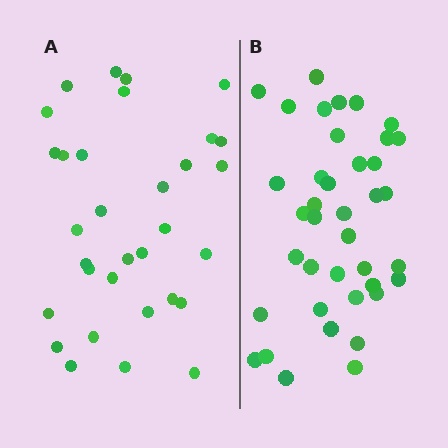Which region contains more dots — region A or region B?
Region B (the right region) has more dots.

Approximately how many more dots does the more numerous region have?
Region B has roughly 8 or so more dots than region A.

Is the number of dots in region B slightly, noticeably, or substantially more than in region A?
Region B has only slightly more — the two regions are fairly close. The ratio is roughly 1.2 to 1.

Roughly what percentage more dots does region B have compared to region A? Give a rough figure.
About 20% more.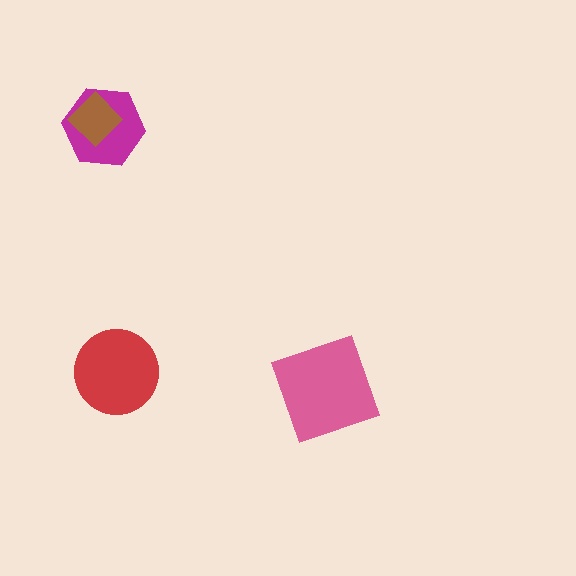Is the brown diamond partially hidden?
No, no other shape covers it.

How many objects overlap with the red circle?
0 objects overlap with the red circle.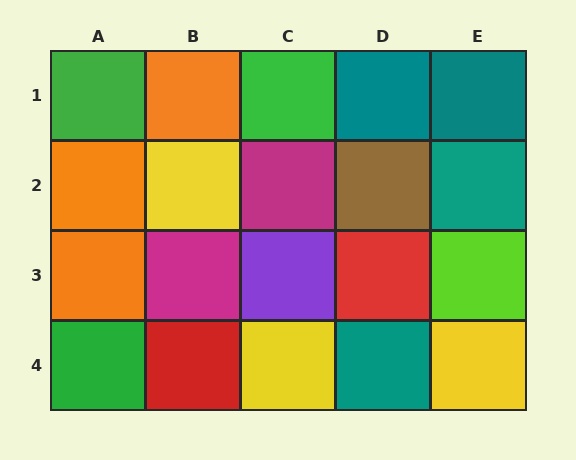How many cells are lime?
1 cell is lime.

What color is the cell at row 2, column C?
Magenta.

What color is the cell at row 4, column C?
Yellow.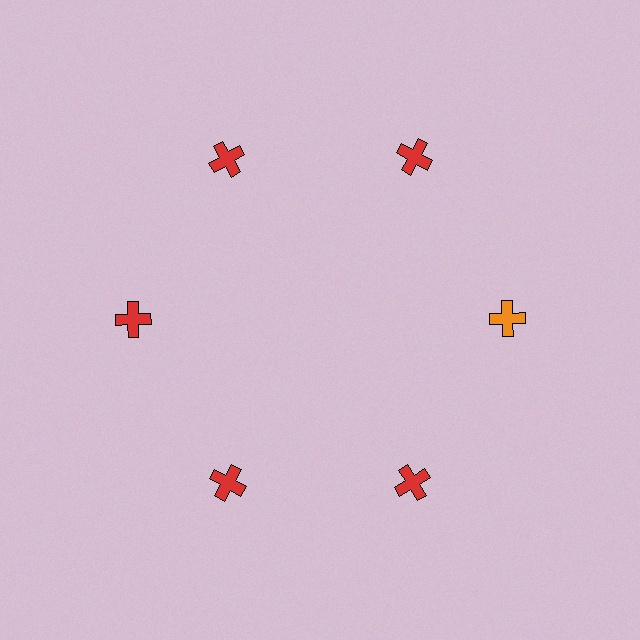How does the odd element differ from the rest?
It has a different color: orange instead of red.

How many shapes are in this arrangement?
There are 6 shapes arranged in a ring pattern.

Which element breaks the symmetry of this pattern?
The orange cross at roughly the 3 o'clock position breaks the symmetry. All other shapes are red crosses.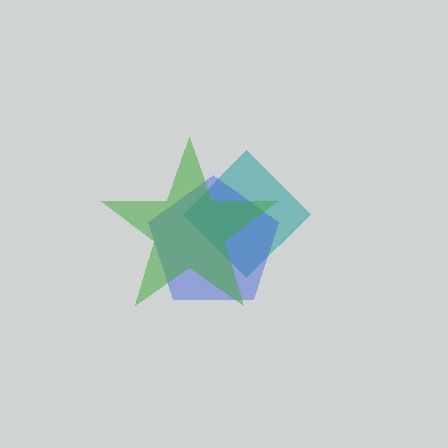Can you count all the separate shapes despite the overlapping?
Yes, there are 3 separate shapes.